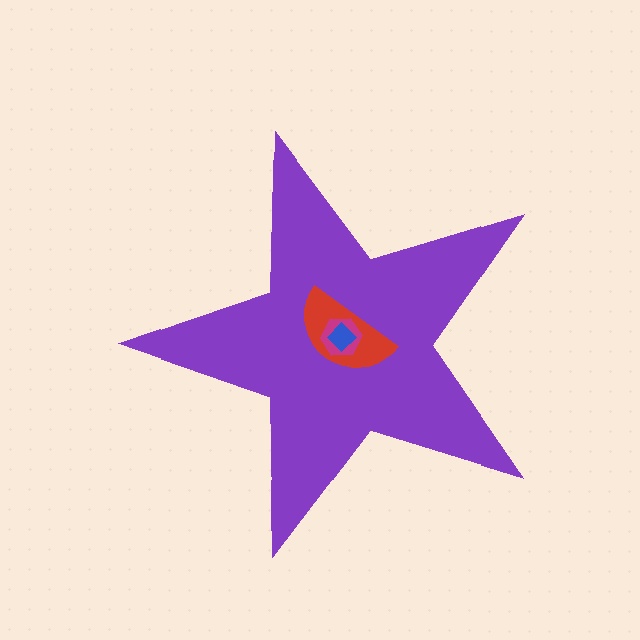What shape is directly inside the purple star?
The red semicircle.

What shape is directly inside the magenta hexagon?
The blue diamond.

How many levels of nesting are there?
4.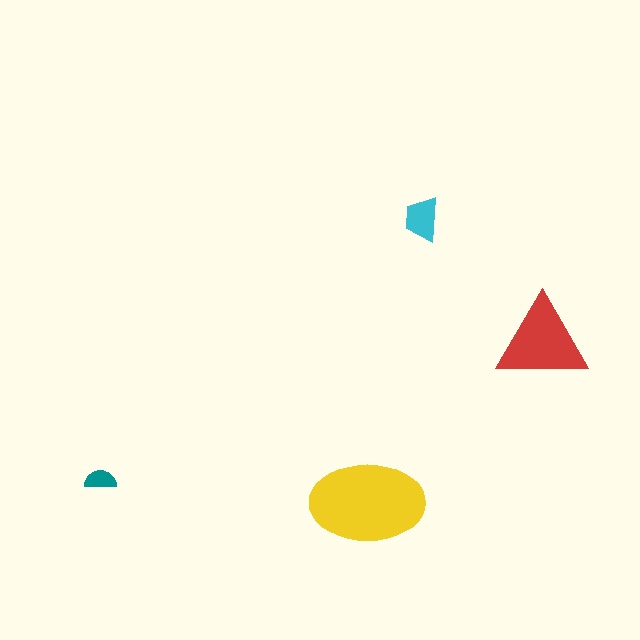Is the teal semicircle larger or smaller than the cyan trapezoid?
Smaller.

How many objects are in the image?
There are 4 objects in the image.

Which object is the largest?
The yellow ellipse.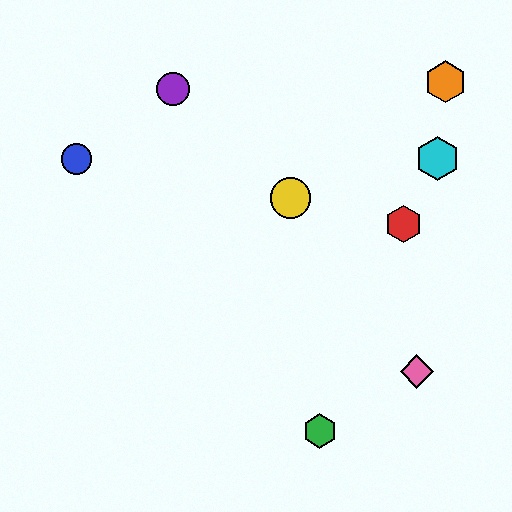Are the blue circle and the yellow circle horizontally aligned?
No, the blue circle is at y≈159 and the yellow circle is at y≈198.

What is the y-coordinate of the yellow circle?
The yellow circle is at y≈198.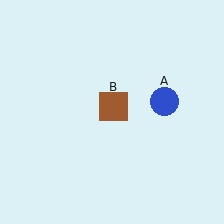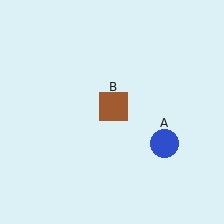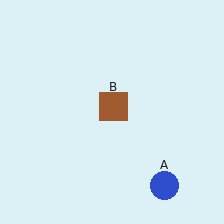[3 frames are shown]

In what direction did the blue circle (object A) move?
The blue circle (object A) moved down.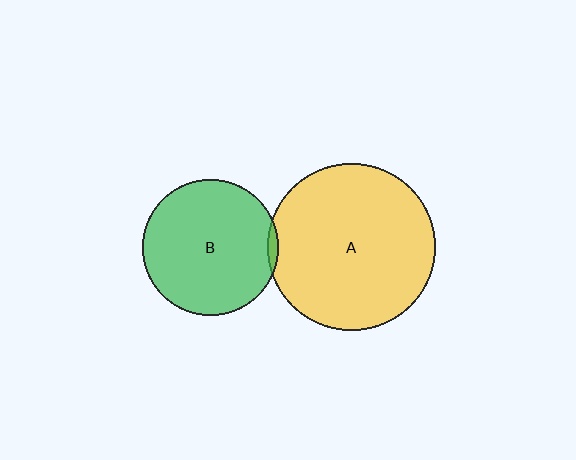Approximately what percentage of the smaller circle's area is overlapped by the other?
Approximately 5%.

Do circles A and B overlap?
Yes.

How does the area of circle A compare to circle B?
Approximately 1.5 times.